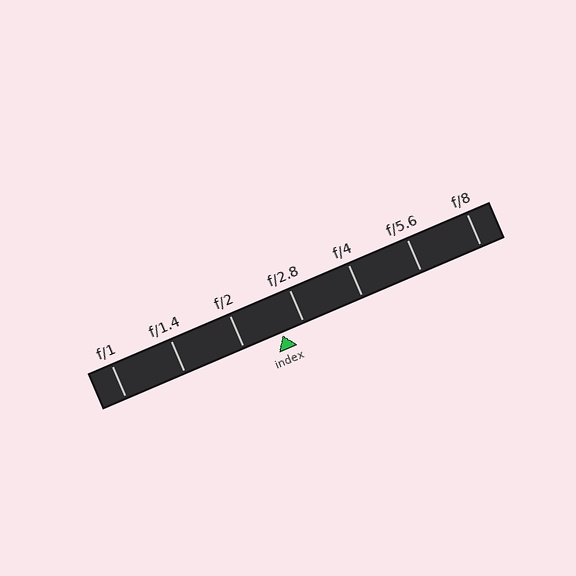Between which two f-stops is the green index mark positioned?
The index mark is between f/2 and f/2.8.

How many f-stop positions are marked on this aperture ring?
There are 7 f-stop positions marked.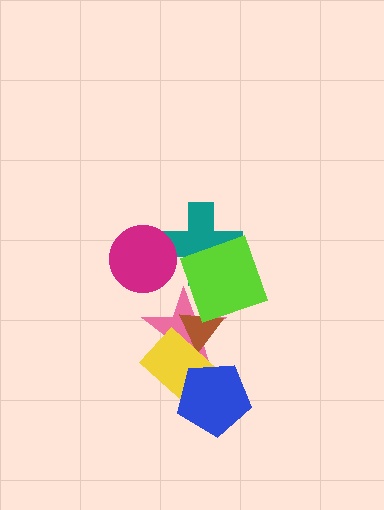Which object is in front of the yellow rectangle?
The blue pentagon is in front of the yellow rectangle.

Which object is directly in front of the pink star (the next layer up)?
The brown triangle is directly in front of the pink star.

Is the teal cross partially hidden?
Yes, it is partially covered by another shape.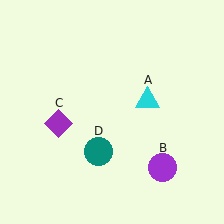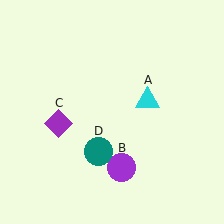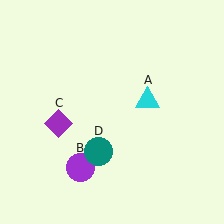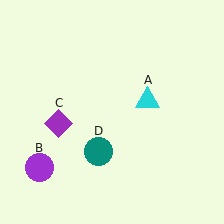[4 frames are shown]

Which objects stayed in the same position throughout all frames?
Cyan triangle (object A) and purple diamond (object C) and teal circle (object D) remained stationary.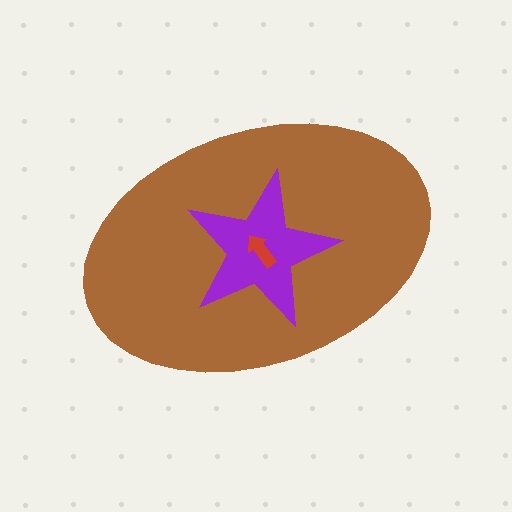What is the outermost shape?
The brown ellipse.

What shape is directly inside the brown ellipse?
The purple star.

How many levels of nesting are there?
3.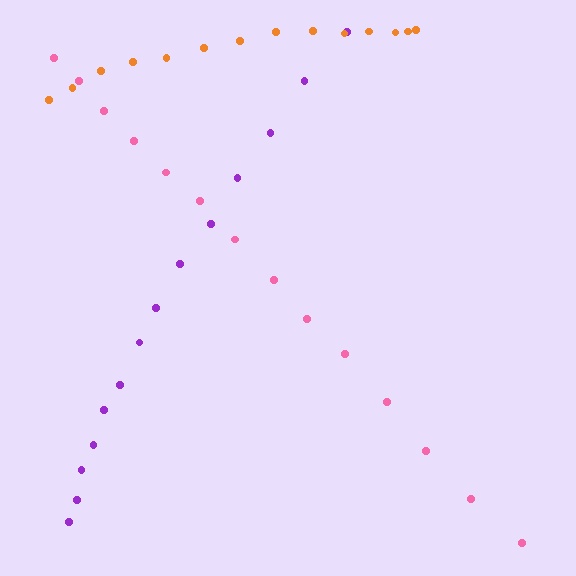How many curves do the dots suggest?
There are 3 distinct paths.